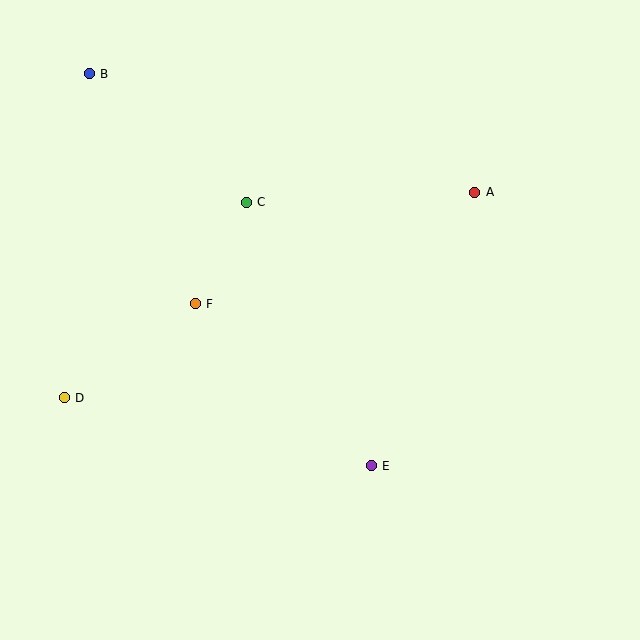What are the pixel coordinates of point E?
Point E is at (371, 466).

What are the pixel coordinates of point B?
Point B is at (89, 74).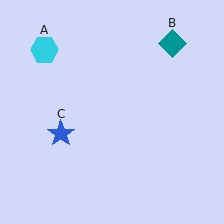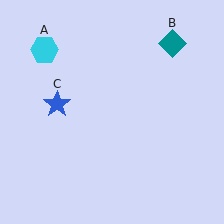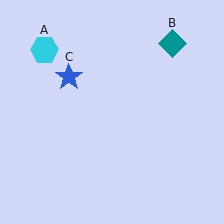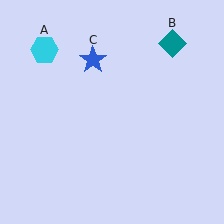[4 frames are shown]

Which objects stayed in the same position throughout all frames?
Cyan hexagon (object A) and teal diamond (object B) remained stationary.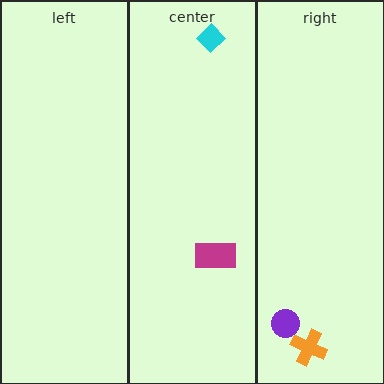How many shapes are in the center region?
2.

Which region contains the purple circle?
The right region.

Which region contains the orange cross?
The right region.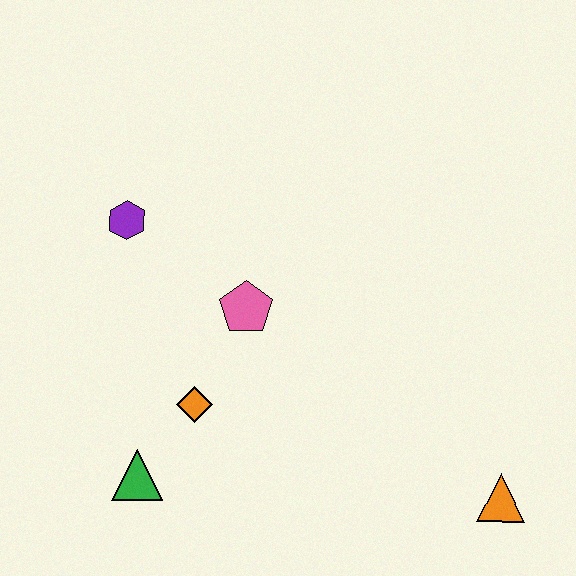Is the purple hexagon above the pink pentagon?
Yes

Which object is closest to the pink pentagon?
The orange diamond is closest to the pink pentagon.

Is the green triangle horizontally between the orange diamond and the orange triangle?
No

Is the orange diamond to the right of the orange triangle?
No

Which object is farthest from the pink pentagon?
The orange triangle is farthest from the pink pentagon.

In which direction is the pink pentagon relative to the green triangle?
The pink pentagon is above the green triangle.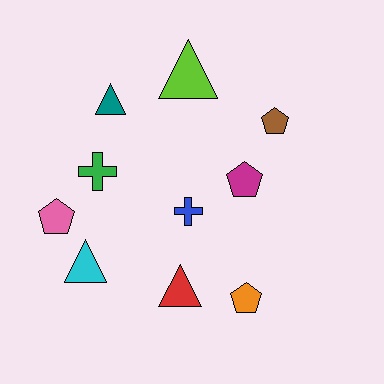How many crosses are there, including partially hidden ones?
There are 2 crosses.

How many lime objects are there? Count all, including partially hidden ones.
There is 1 lime object.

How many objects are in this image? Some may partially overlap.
There are 10 objects.